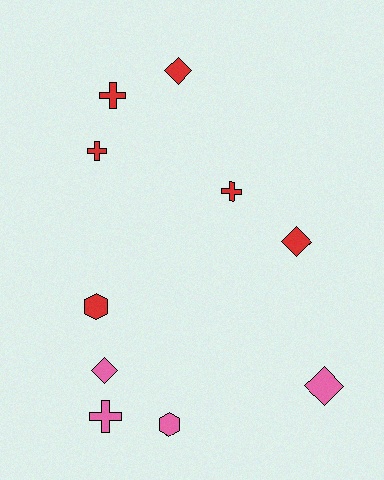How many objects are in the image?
There are 10 objects.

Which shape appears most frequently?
Diamond, with 4 objects.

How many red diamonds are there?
There are 2 red diamonds.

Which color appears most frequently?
Red, with 6 objects.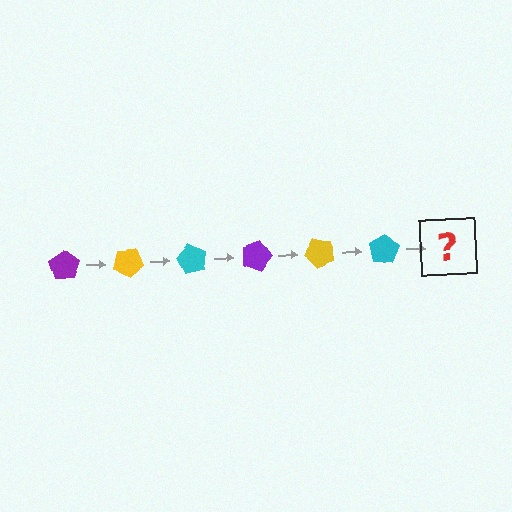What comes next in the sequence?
The next element should be a purple pentagon, rotated 180 degrees from the start.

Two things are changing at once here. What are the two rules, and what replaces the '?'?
The two rules are that it rotates 30 degrees each step and the color cycles through purple, yellow, and cyan. The '?' should be a purple pentagon, rotated 180 degrees from the start.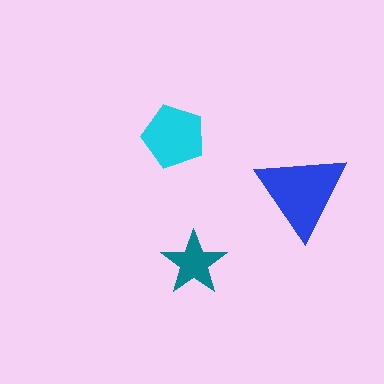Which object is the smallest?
The teal star.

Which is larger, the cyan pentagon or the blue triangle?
The blue triangle.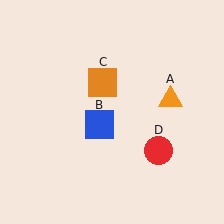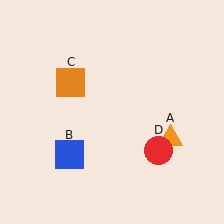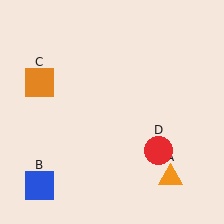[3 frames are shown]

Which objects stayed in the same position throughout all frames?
Red circle (object D) remained stationary.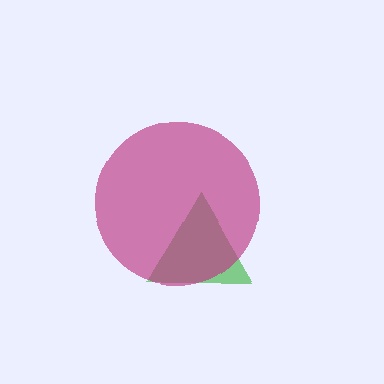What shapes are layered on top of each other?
The layered shapes are: a green triangle, a magenta circle.